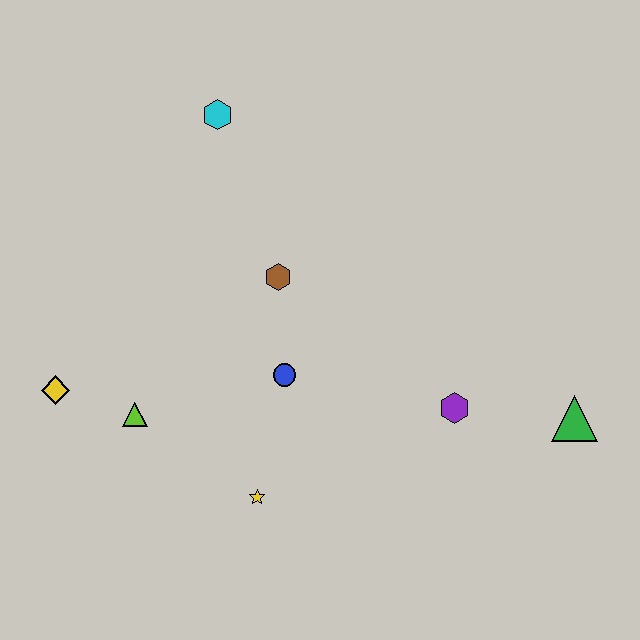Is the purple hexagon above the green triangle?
Yes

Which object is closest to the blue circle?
The brown hexagon is closest to the blue circle.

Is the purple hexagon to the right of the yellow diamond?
Yes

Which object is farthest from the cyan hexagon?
The green triangle is farthest from the cyan hexagon.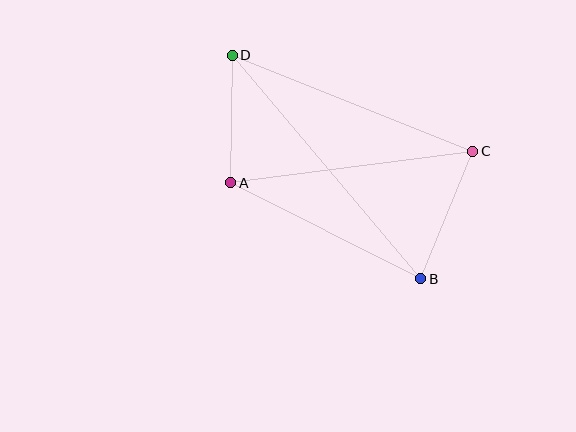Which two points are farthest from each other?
Points B and D are farthest from each other.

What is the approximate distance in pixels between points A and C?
The distance between A and C is approximately 244 pixels.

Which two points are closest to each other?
Points A and D are closest to each other.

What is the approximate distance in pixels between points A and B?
The distance between A and B is approximately 213 pixels.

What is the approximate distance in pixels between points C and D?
The distance between C and D is approximately 259 pixels.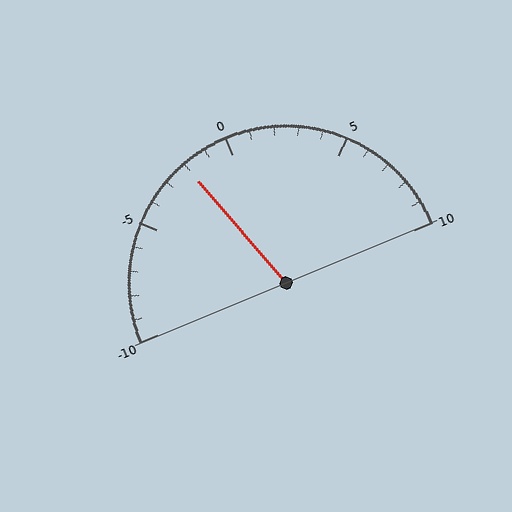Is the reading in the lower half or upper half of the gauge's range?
The reading is in the lower half of the range (-10 to 10).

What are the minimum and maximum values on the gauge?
The gauge ranges from -10 to 10.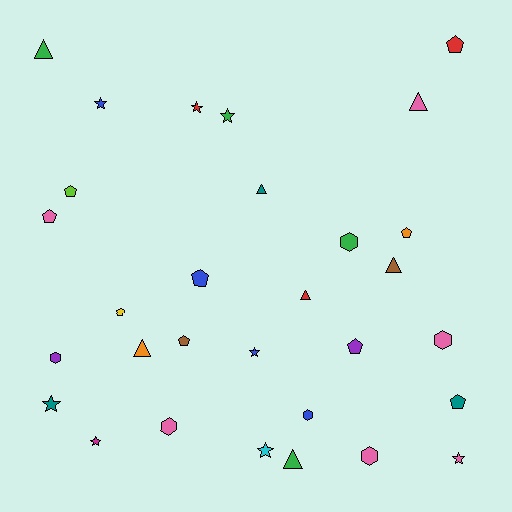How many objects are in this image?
There are 30 objects.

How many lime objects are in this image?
There is 1 lime object.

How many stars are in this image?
There are 8 stars.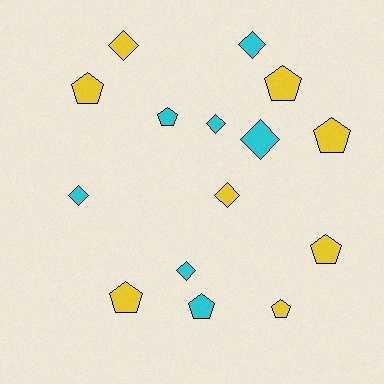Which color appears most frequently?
Yellow, with 8 objects.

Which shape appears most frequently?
Pentagon, with 8 objects.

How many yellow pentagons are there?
There are 6 yellow pentagons.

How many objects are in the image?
There are 15 objects.